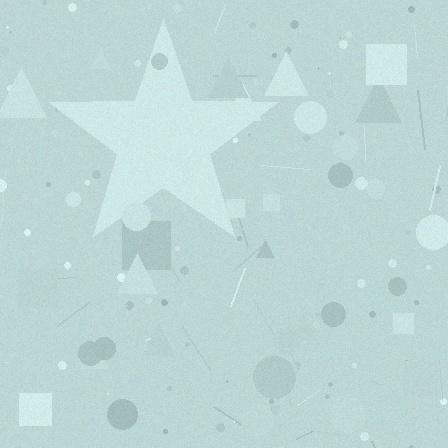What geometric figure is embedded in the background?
A star is embedded in the background.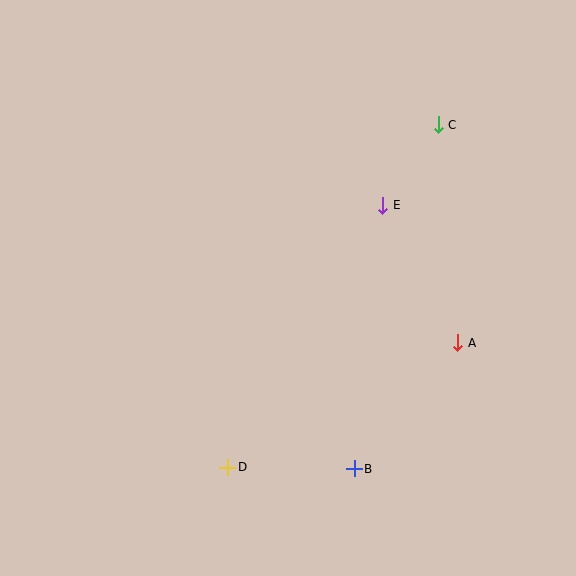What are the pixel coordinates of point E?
Point E is at (383, 205).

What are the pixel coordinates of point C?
Point C is at (438, 125).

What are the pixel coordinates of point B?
Point B is at (354, 469).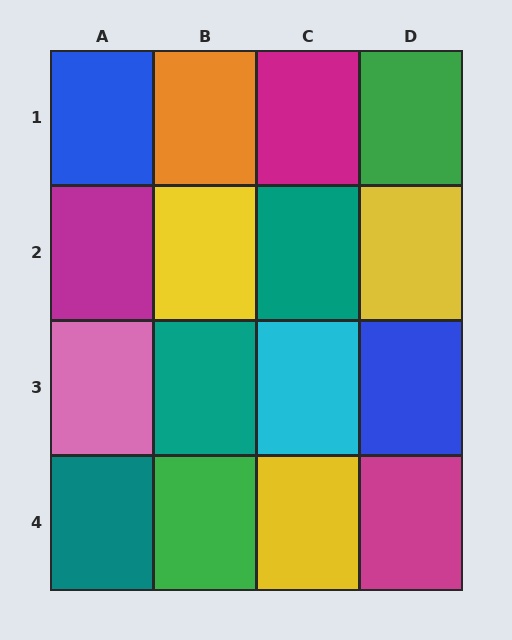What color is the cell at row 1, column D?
Green.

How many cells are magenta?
3 cells are magenta.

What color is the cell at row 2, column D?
Yellow.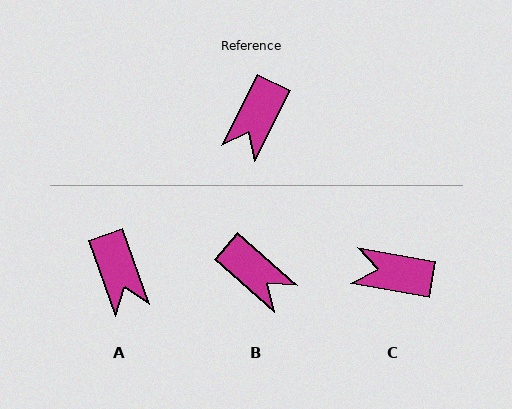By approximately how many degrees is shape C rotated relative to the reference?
Approximately 73 degrees clockwise.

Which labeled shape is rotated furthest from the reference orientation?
B, about 75 degrees away.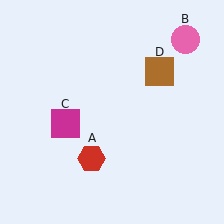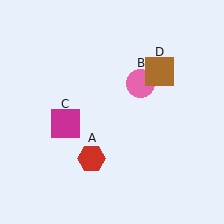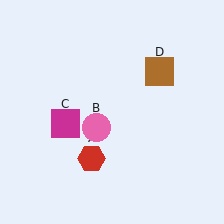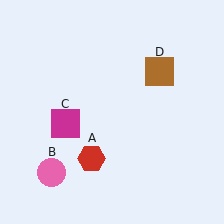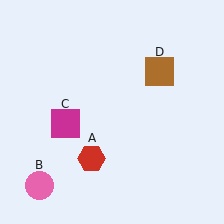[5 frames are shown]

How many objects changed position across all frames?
1 object changed position: pink circle (object B).